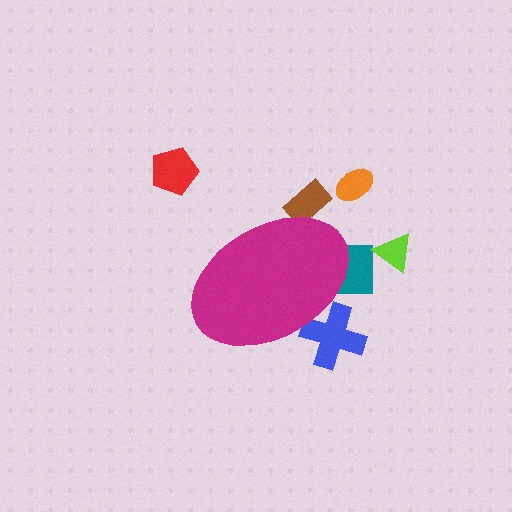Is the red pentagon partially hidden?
No, the red pentagon is fully visible.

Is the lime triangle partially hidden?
No, the lime triangle is fully visible.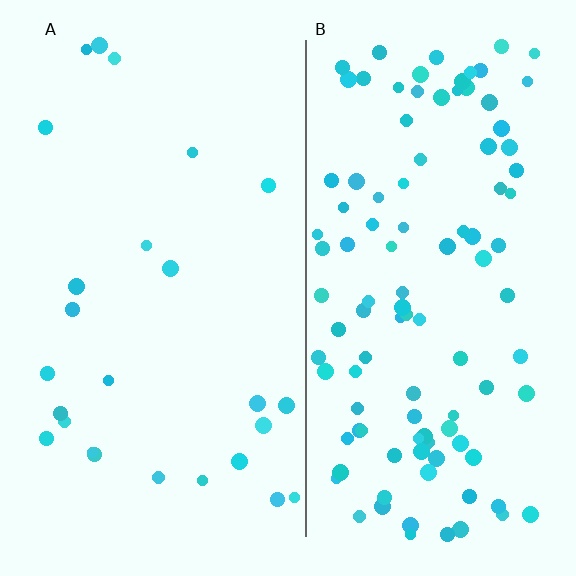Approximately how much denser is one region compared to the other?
Approximately 4.2× — region B over region A.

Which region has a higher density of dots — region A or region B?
B (the right).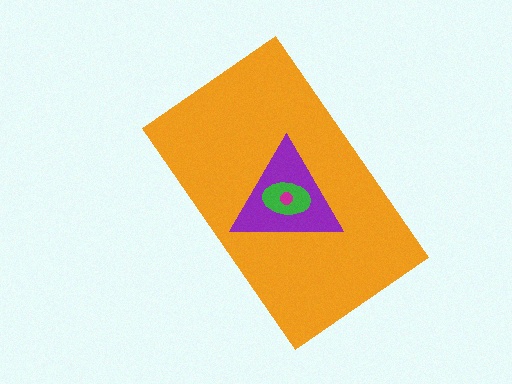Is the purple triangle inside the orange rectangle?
Yes.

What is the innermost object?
The magenta circle.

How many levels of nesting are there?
4.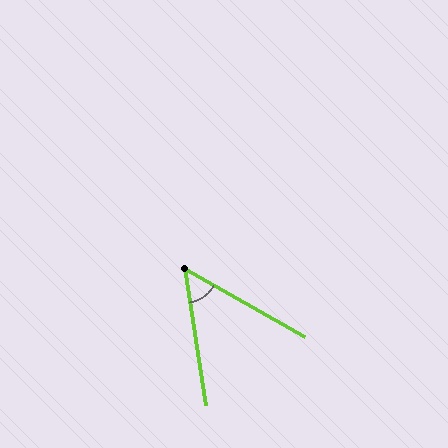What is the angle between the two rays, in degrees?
Approximately 52 degrees.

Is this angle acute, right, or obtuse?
It is acute.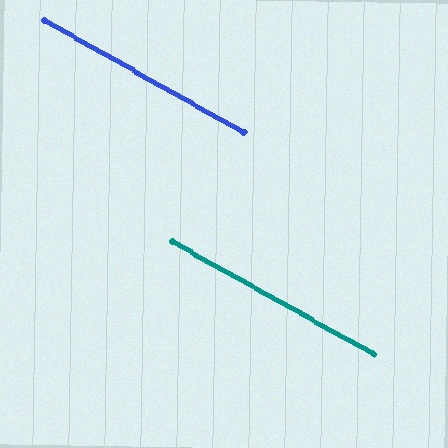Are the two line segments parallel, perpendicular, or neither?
Parallel — their directions differ by only 0.1°.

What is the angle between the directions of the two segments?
Approximately 0 degrees.